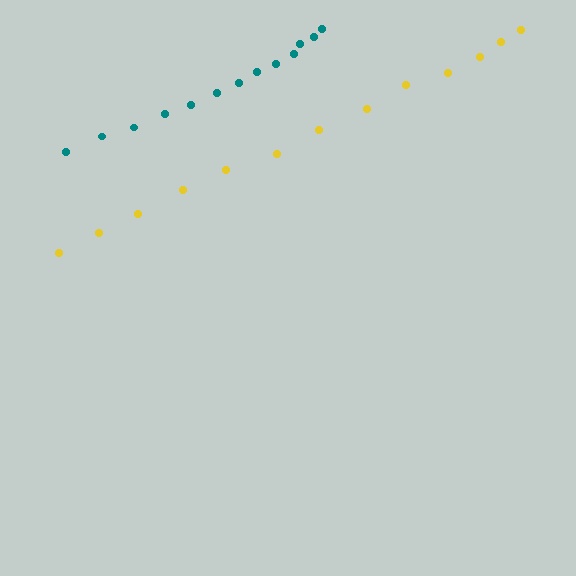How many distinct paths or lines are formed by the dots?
There are 2 distinct paths.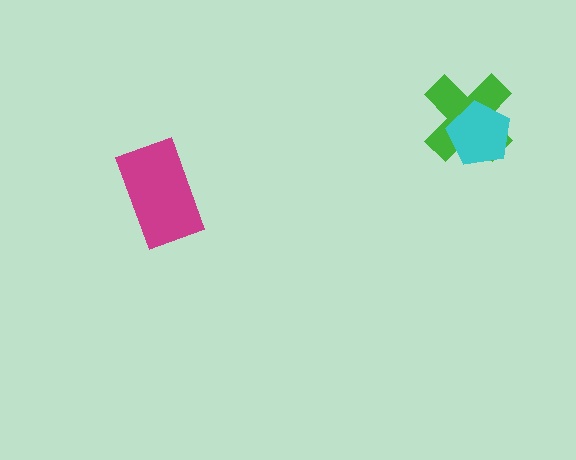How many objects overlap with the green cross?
1 object overlaps with the green cross.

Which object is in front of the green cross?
The cyan pentagon is in front of the green cross.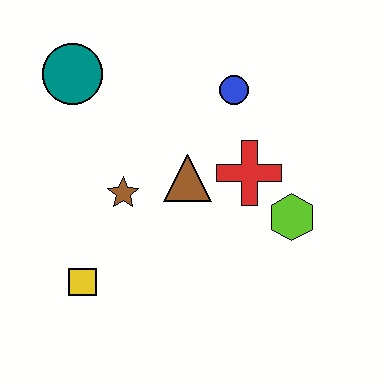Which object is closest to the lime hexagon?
The red cross is closest to the lime hexagon.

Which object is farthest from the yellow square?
The blue circle is farthest from the yellow square.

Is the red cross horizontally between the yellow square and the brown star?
No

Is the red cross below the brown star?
No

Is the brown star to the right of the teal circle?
Yes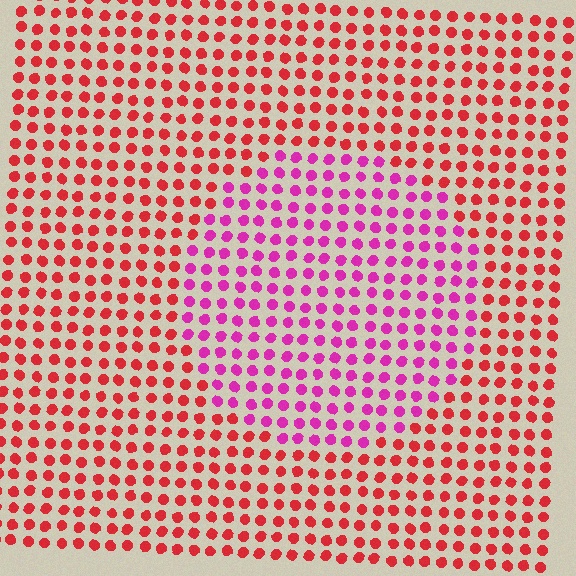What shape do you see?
I see a circle.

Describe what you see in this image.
The image is filled with small red elements in a uniform arrangement. A circle-shaped region is visible where the elements are tinted to a slightly different hue, forming a subtle color boundary.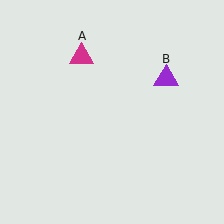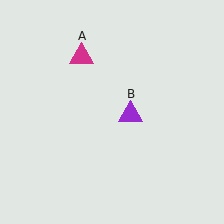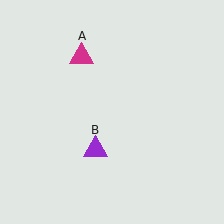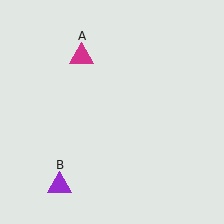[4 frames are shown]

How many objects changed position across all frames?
1 object changed position: purple triangle (object B).